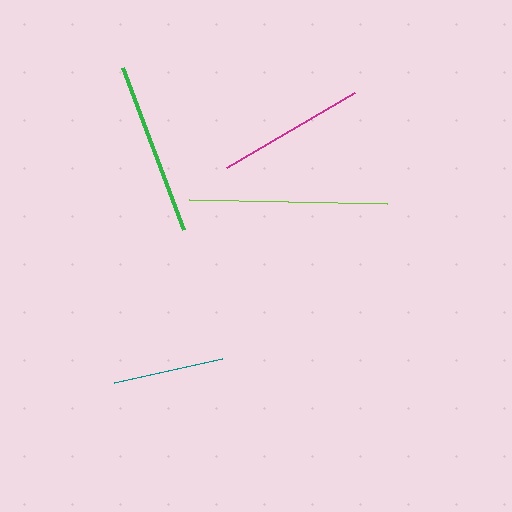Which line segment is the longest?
The lime line is the longest at approximately 197 pixels.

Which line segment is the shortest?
The teal line is the shortest at approximately 110 pixels.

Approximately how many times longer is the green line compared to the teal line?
The green line is approximately 1.6 times the length of the teal line.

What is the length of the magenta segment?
The magenta segment is approximately 149 pixels long.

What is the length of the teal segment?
The teal segment is approximately 110 pixels long.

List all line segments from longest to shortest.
From longest to shortest: lime, green, magenta, teal.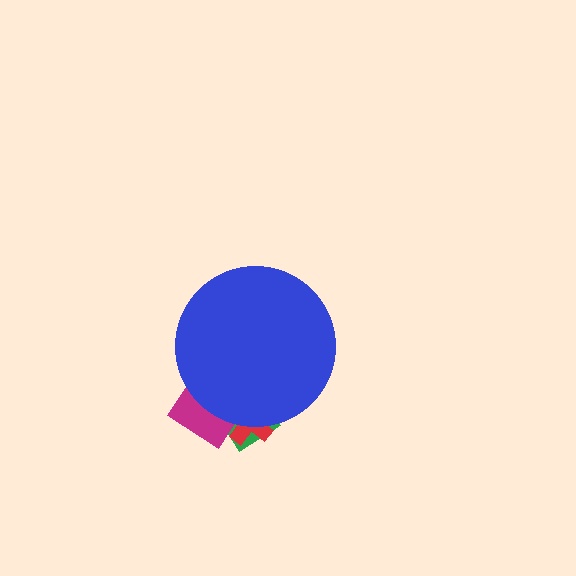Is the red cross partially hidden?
Yes, the red cross is partially hidden behind the blue circle.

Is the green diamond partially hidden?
Yes, the green diamond is partially hidden behind the blue circle.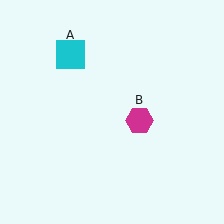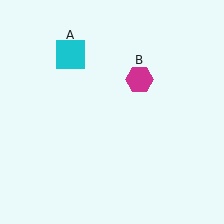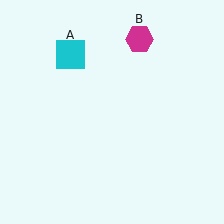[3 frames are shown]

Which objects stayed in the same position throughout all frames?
Cyan square (object A) remained stationary.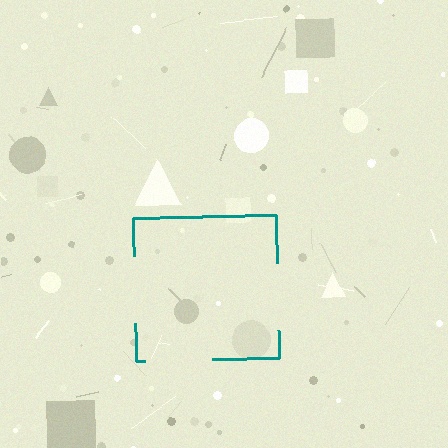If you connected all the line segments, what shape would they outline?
They would outline a square.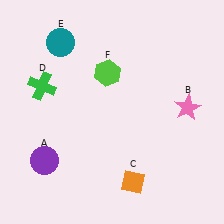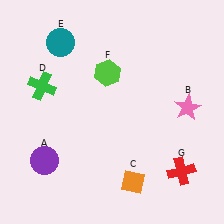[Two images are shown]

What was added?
A red cross (G) was added in Image 2.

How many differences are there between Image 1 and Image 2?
There is 1 difference between the two images.